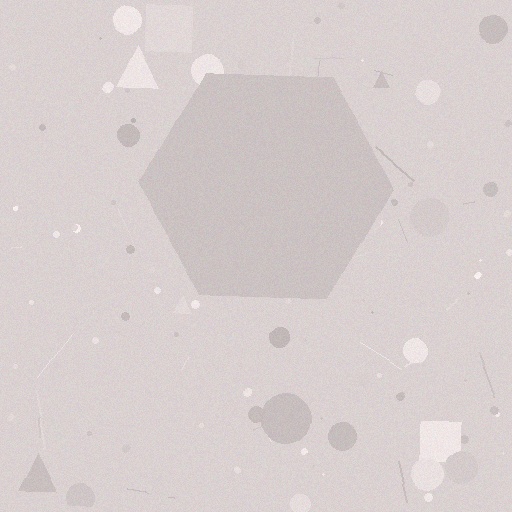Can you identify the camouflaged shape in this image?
The camouflaged shape is a hexagon.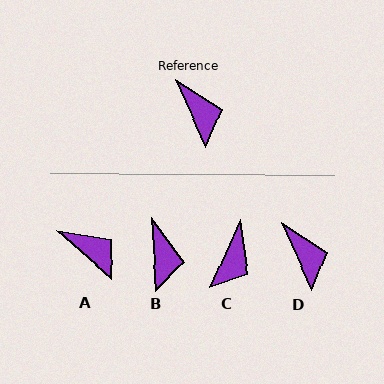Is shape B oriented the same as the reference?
No, it is off by about 21 degrees.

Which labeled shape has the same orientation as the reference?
D.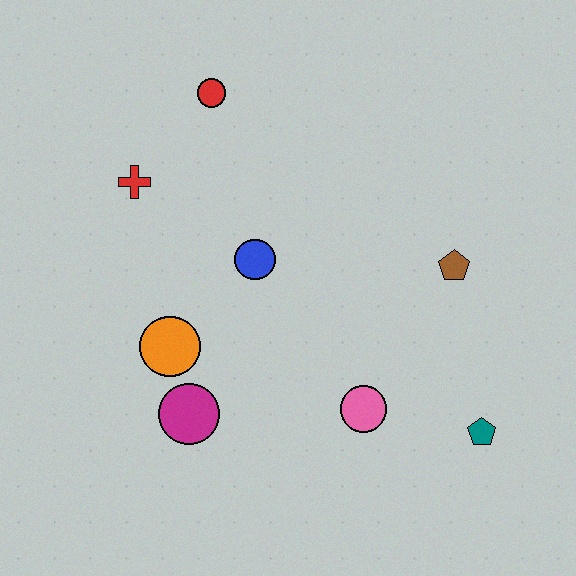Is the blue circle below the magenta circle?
No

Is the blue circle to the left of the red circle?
No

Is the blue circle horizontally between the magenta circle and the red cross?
No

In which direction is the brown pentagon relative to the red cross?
The brown pentagon is to the right of the red cross.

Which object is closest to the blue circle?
The orange circle is closest to the blue circle.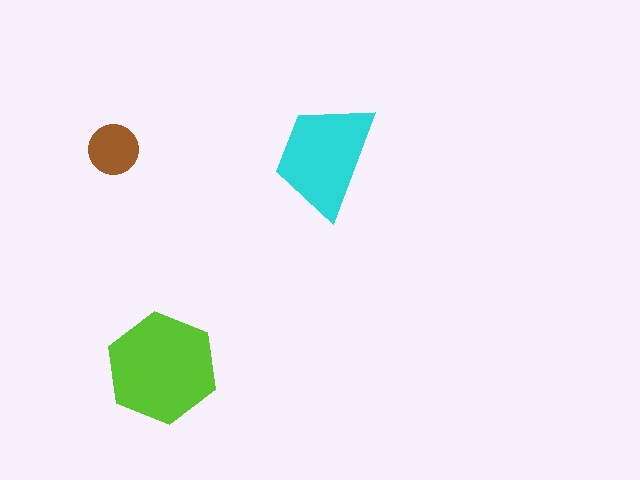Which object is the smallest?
The brown circle.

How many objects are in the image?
There are 3 objects in the image.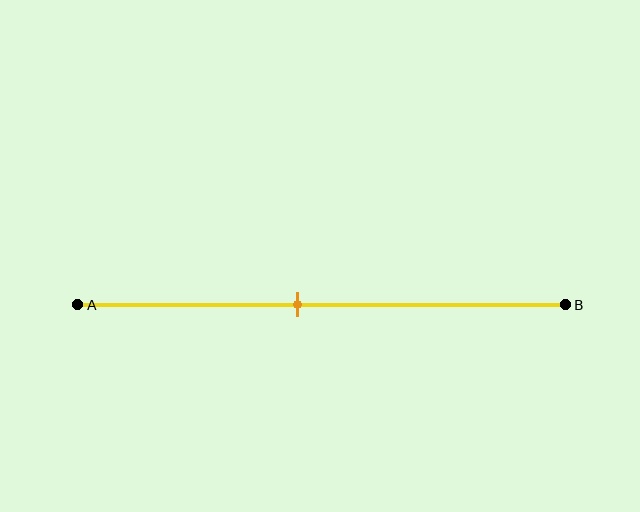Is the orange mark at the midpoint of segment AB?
No, the mark is at about 45% from A, not at the 50% midpoint.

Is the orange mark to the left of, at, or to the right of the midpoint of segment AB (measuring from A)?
The orange mark is to the left of the midpoint of segment AB.